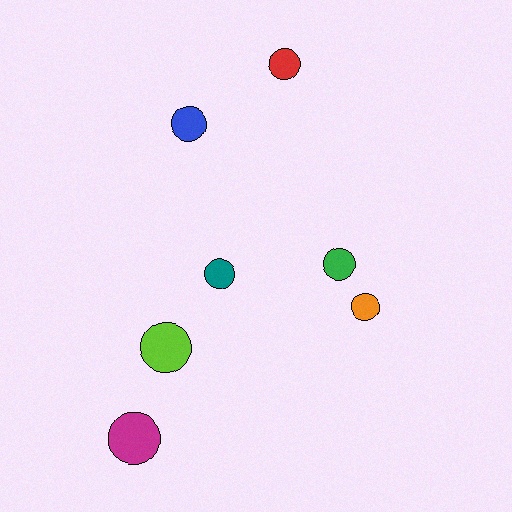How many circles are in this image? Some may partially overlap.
There are 7 circles.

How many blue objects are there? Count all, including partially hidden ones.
There is 1 blue object.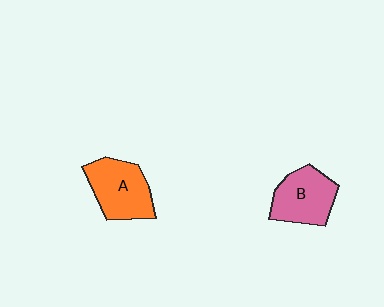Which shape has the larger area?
Shape A (orange).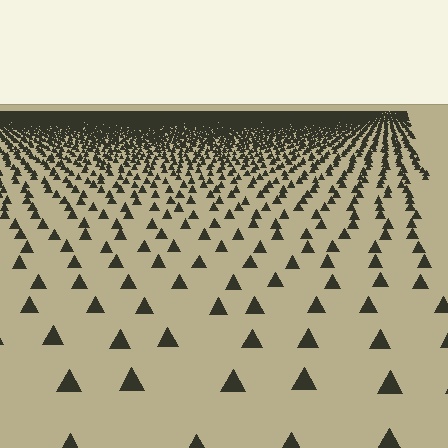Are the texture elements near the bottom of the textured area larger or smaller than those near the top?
Larger. Near the bottom, elements are closer to the viewer and appear at a bigger on-screen size.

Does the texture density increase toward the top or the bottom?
Density increases toward the top.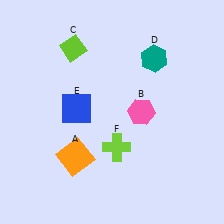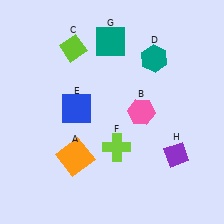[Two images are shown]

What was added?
A teal square (G), a purple diamond (H) were added in Image 2.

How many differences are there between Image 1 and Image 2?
There are 2 differences between the two images.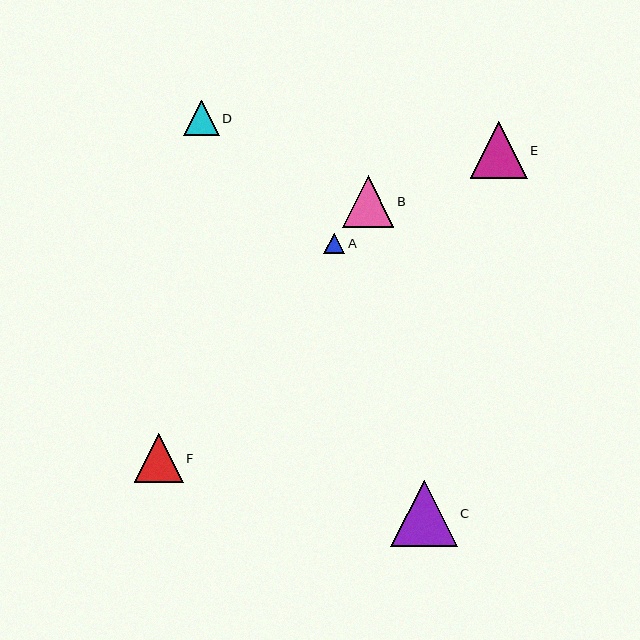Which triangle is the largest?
Triangle C is the largest with a size of approximately 66 pixels.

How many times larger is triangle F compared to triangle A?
Triangle F is approximately 2.4 times the size of triangle A.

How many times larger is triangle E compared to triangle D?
Triangle E is approximately 1.6 times the size of triangle D.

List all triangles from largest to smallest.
From largest to smallest: C, E, B, F, D, A.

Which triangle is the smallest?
Triangle A is the smallest with a size of approximately 21 pixels.